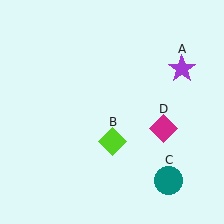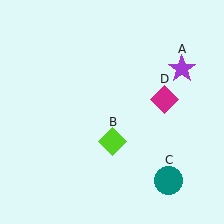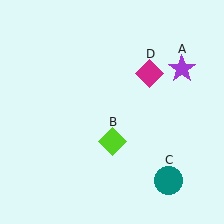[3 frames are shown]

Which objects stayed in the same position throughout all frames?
Purple star (object A) and lime diamond (object B) and teal circle (object C) remained stationary.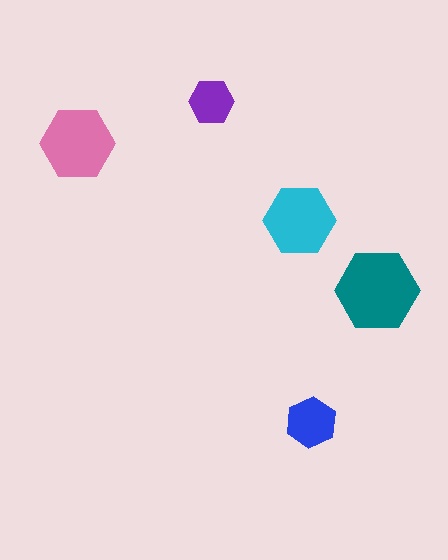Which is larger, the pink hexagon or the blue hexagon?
The pink one.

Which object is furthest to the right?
The teal hexagon is rightmost.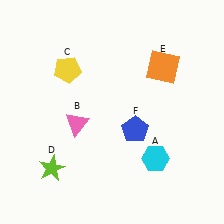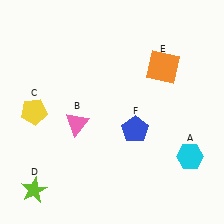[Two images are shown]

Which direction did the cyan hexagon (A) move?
The cyan hexagon (A) moved right.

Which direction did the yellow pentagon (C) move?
The yellow pentagon (C) moved down.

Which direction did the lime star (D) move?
The lime star (D) moved down.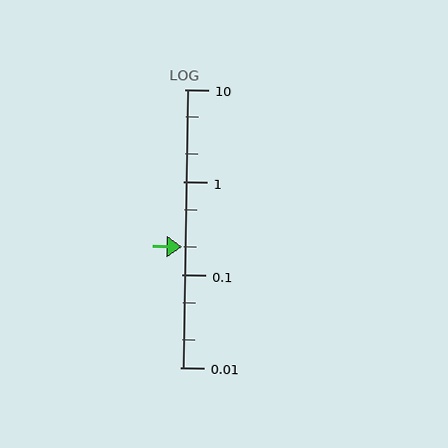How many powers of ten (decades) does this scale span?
The scale spans 3 decades, from 0.01 to 10.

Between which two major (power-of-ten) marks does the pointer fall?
The pointer is between 0.1 and 1.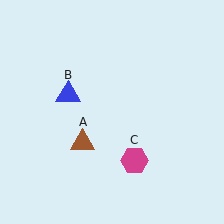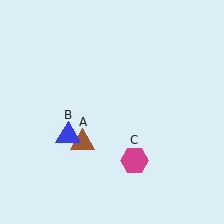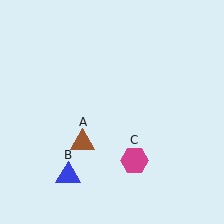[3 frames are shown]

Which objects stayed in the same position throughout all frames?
Brown triangle (object A) and magenta hexagon (object C) remained stationary.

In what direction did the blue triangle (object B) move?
The blue triangle (object B) moved down.